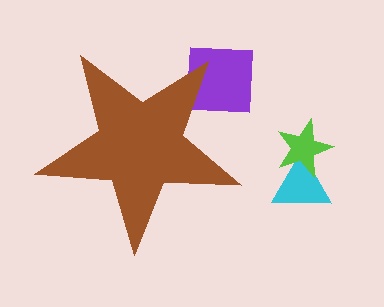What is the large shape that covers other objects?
A brown star.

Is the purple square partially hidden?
Yes, the purple square is partially hidden behind the brown star.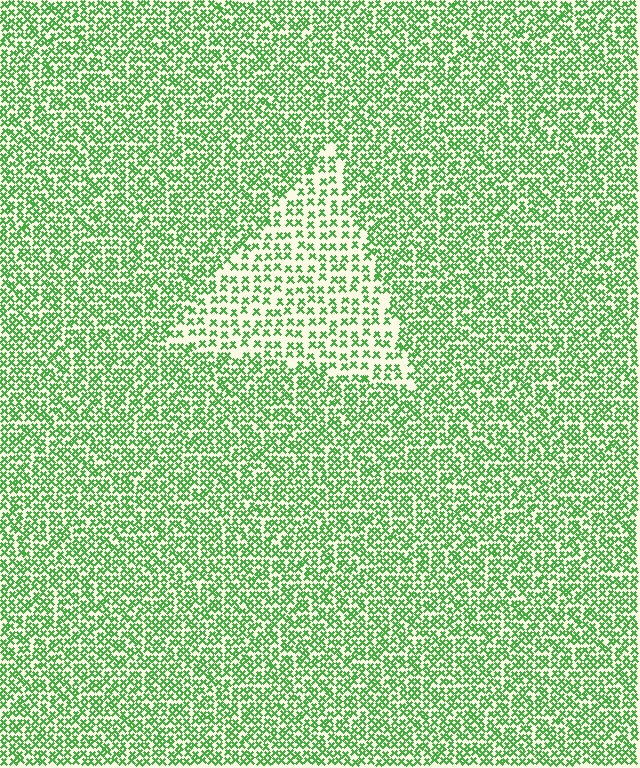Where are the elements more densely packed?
The elements are more densely packed outside the triangle boundary.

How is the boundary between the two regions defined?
The boundary is defined by a change in element density (approximately 1.9x ratio). All elements are the same color, size, and shape.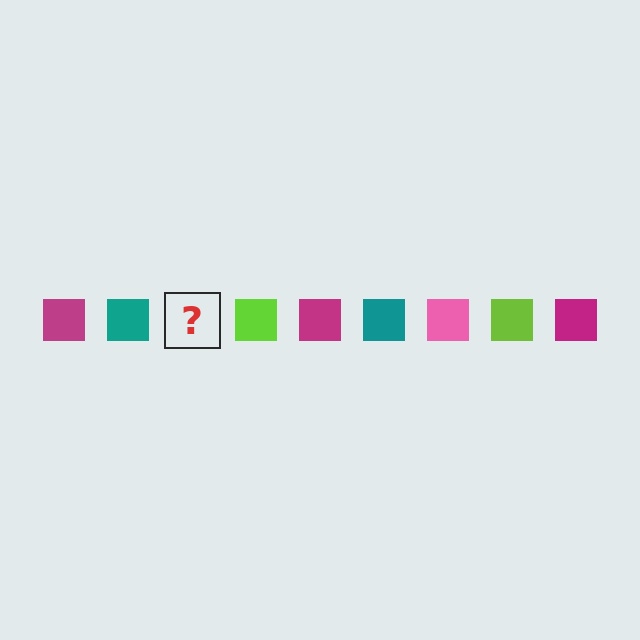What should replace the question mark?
The question mark should be replaced with a pink square.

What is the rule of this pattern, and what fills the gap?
The rule is that the pattern cycles through magenta, teal, pink, lime squares. The gap should be filled with a pink square.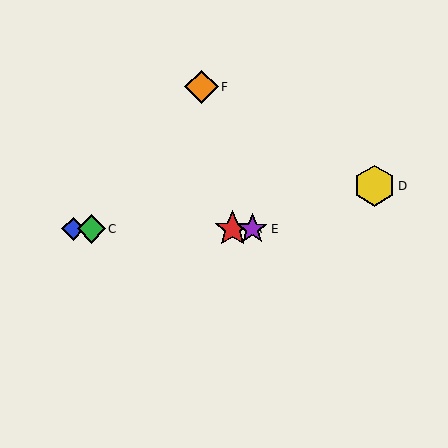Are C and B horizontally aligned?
Yes, both are at y≈229.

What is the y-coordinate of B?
Object B is at y≈229.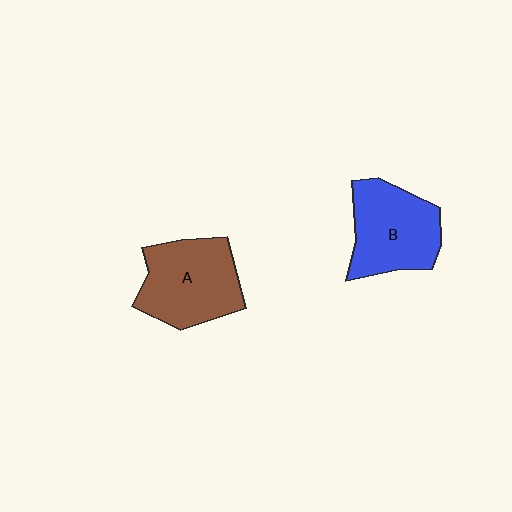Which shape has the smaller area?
Shape B (blue).